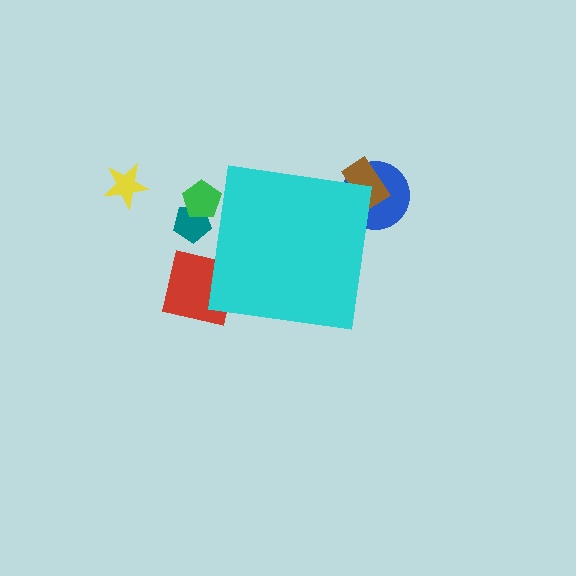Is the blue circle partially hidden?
Yes, the blue circle is partially hidden behind the cyan square.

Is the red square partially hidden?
Yes, the red square is partially hidden behind the cyan square.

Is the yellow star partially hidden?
No, the yellow star is fully visible.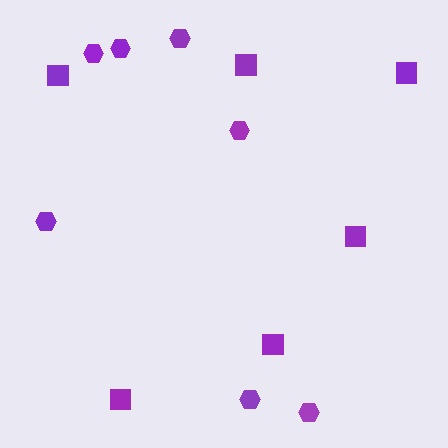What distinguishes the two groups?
There are 2 groups: one group of hexagons (7) and one group of squares (6).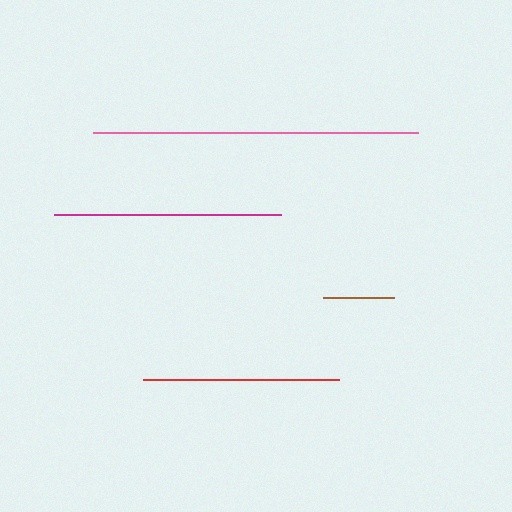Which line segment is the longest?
The pink line is the longest at approximately 326 pixels.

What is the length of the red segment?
The red segment is approximately 197 pixels long.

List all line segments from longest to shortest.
From longest to shortest: pink, magenta, red, brown.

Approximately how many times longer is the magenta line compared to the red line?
The magenta line is approximately 1.2 times the length of the red line.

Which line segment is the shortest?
The brown line is the shortest at approximately 71 pixels.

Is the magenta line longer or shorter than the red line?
The magenta line is longer than the red line.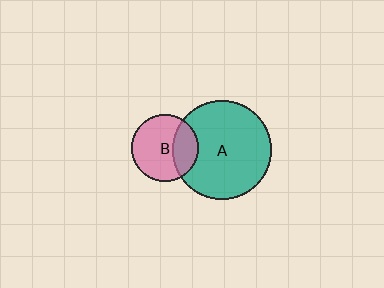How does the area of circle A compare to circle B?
Approximately 2.1 times.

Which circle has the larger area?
Circle A (teal).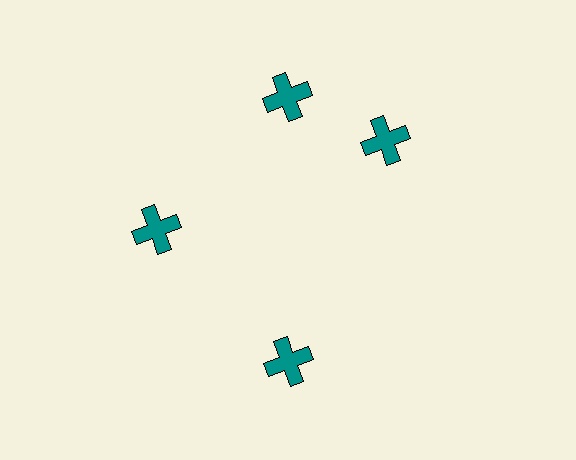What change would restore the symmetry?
The symmetry would be restored by rotating it back into even spacing with its neighbors so that all 4 crosses sit at equal angles and equal distance from the center.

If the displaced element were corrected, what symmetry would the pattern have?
It would have 4-fold rotational symmetry — the pattern would map onto itself every 90 degrees.